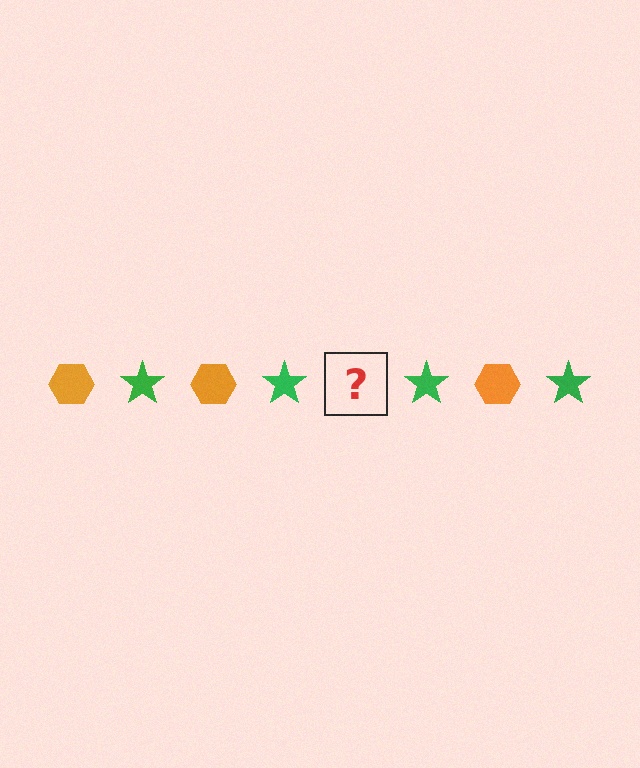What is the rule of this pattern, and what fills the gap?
The rule is that the pattern alternates between orange hexagon and green star. The gap should be filled with an orange hexagon.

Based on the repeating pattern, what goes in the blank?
The blank should be an orange hexagon.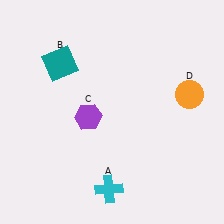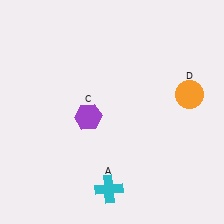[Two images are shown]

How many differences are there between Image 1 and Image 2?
There is 1 difference between the two images.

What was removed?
The teal square (B) was removed in Image 2.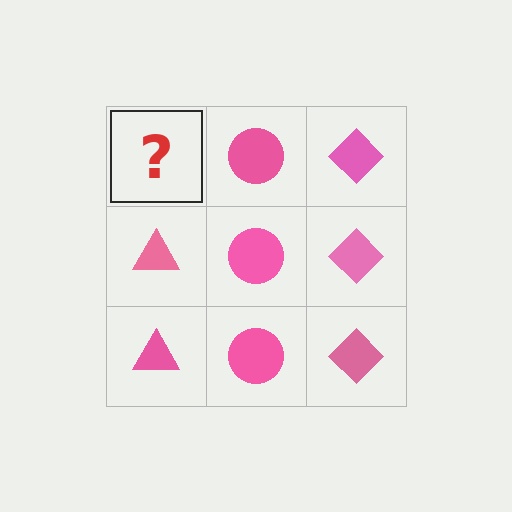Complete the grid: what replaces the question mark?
The question mark should be replaced with a pink triangle.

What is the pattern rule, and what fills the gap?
The rule is that each column has a consistent shape. The gap should be filled with a pink triangle.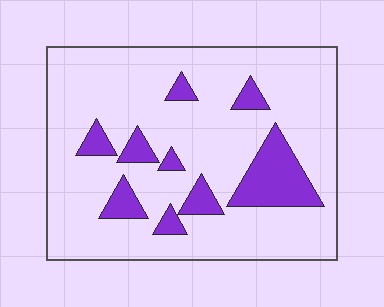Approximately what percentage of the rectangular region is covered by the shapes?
Approximately 15%.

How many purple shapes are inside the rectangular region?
9.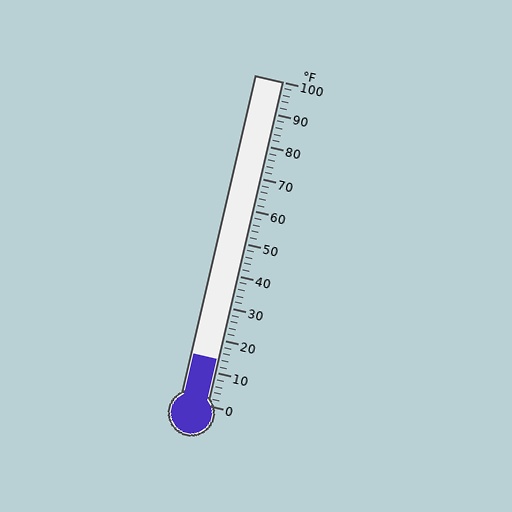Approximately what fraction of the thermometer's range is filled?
The thermometer is filled to approximately 15% of its range.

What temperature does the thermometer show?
The thermometer shows approximately 14°F.